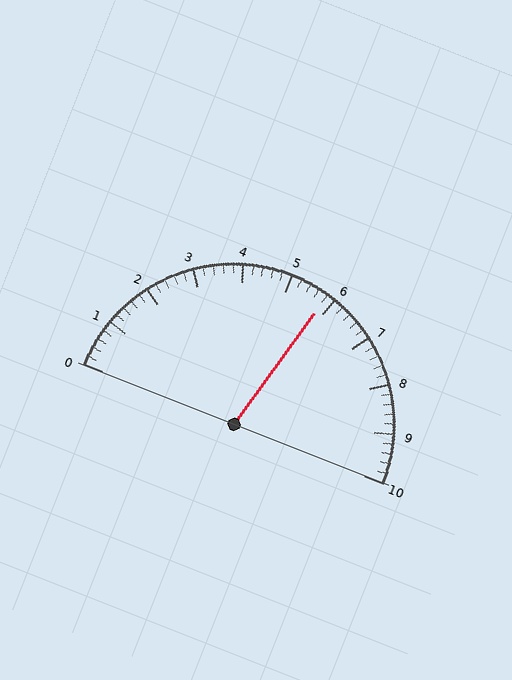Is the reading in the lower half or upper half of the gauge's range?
The reading is in the upper half of the range (0 to 10).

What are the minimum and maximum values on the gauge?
The gauge ranges from 0 to 10.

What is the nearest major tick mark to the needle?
The nearest major tick mark is 6.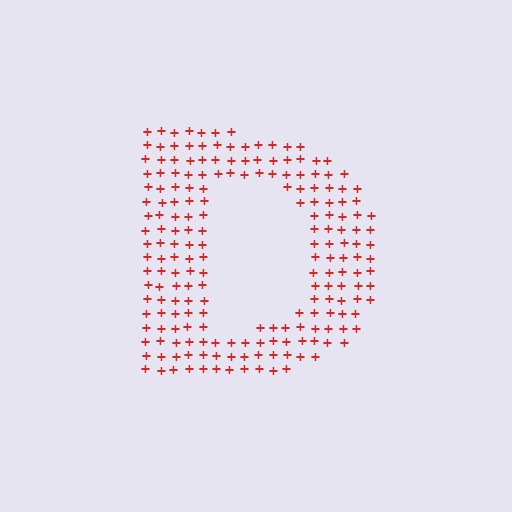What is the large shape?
The large shape is the letter D.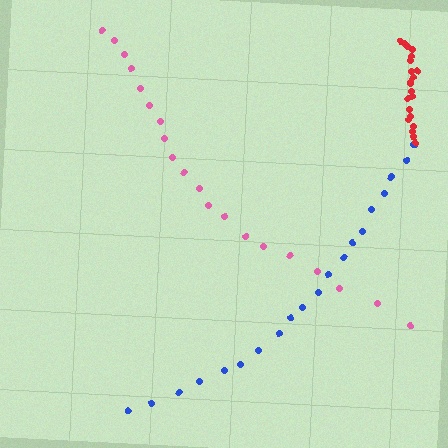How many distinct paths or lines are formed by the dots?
There are 3 distinct paths.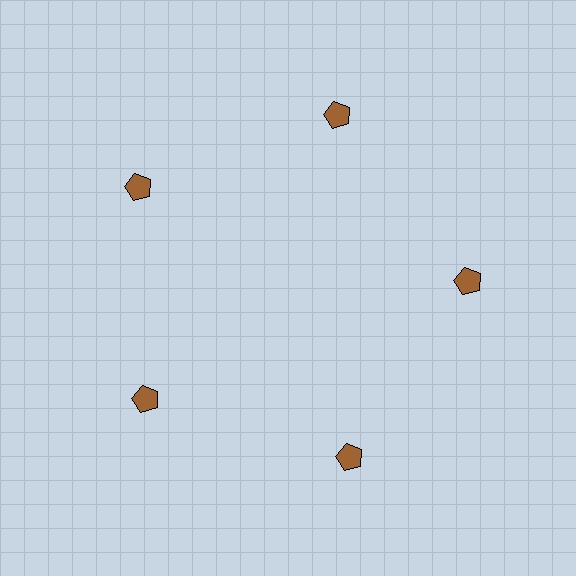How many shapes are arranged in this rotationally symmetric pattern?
There are 5 shapes, arranged in 5 groups of 1.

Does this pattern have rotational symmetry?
Yes, this pattern has 5-fold rotational symmetry. It looks the same after rotating 72 degrees around the center.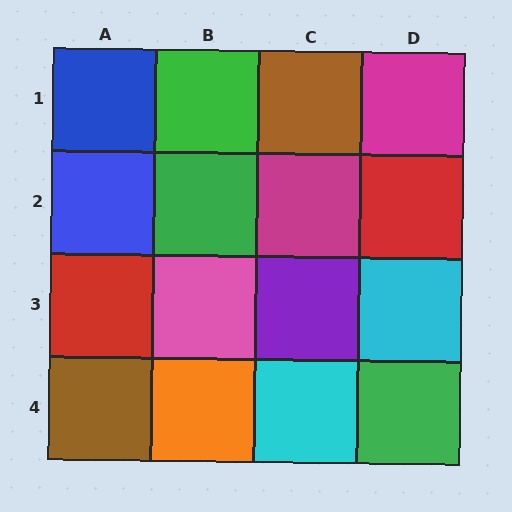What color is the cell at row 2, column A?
Blue.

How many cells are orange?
1 cell is orange.